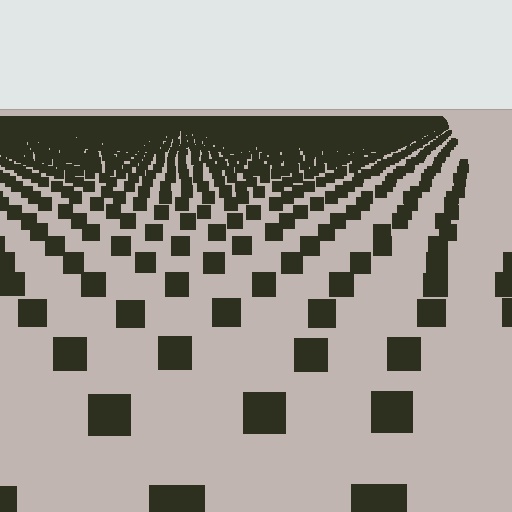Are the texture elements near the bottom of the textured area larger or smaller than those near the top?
Larger. Near the bottom, elements are closer to the viewer and appear at a bigger on-screen size.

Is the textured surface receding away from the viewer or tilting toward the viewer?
The surface is receding away from the viewer. Texture elements get smaller and denser toward the top.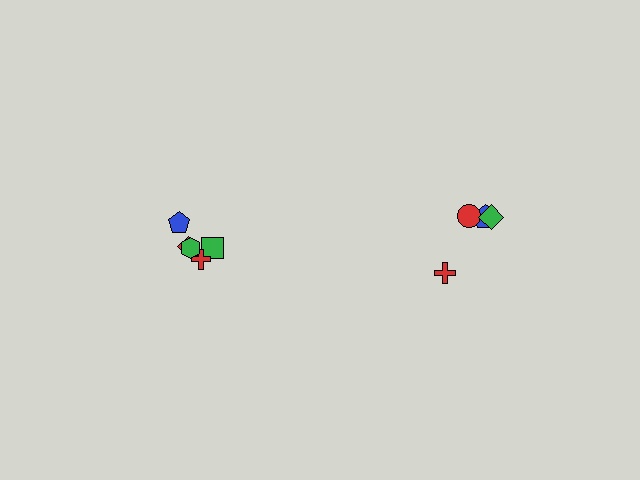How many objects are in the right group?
There are 4 objects.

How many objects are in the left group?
There are 6 objects.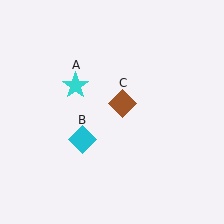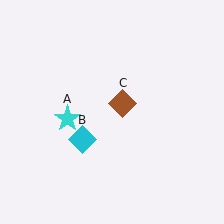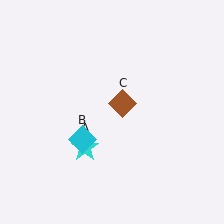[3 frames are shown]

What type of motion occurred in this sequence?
The cyan star (object A) rotated counterclockwise around the center of the scene.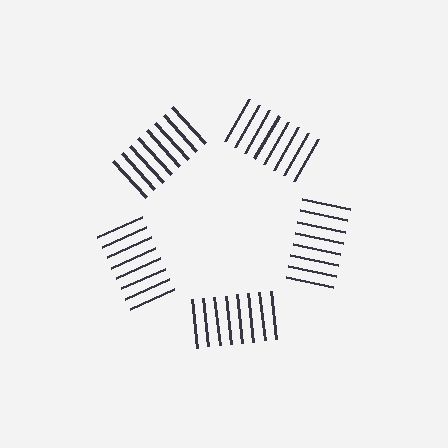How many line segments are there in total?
40 — 8 along each of the 5 edges.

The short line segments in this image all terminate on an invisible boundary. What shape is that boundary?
An illusory pentagon — the line segments terminate on its edges but no continuous stroke is drawn.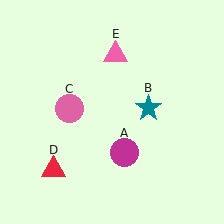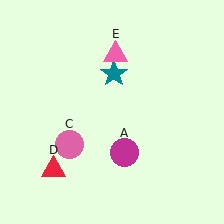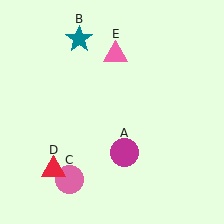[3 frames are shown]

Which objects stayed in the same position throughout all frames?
Magenta circle (object A) and red triangle (object D) and pink triangle (object E) remained stationary.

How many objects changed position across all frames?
2 objects changed position: teal star (object B), pink circle (object C).